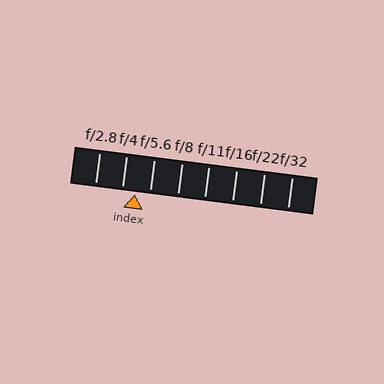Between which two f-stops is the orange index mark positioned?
The index mark is between f/4 and f/5.6.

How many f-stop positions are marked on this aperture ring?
There are 8 f-stop positions marked.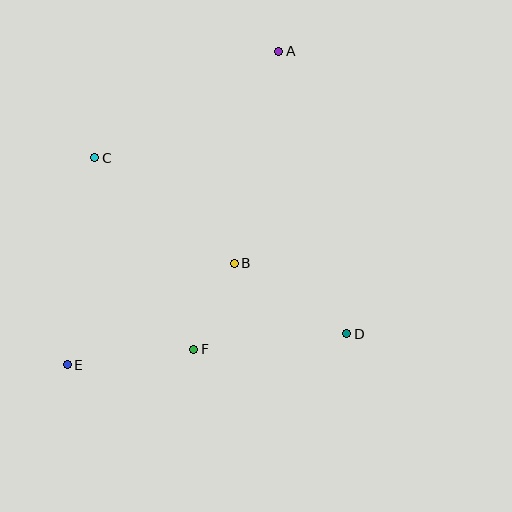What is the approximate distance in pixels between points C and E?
The distance between C and E is approximately 209 pixels.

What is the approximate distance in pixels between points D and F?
The distance between D and F is approximately 154 pixels.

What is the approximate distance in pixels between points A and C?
The distance between A and C is approximately 213 pixels.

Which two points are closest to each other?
Points B and F are closest to each other.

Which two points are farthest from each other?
Points A and E are farthest from each other.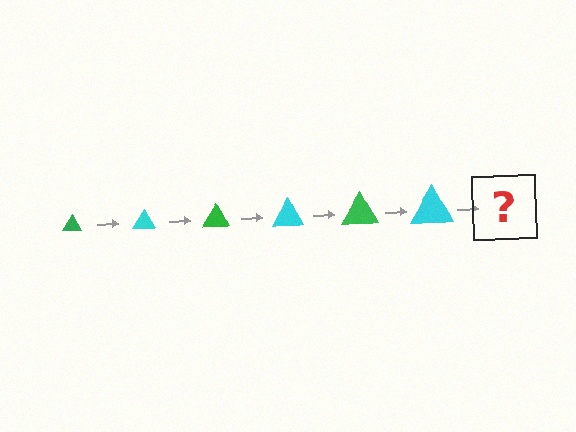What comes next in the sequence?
The next element should be a green triangle, larger than the previous one.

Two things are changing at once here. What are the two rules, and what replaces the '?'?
The two rules are that the triangle grows larger each step and the color cycles through green and cyan. The '?' should be a green triangle, larger than the previous one.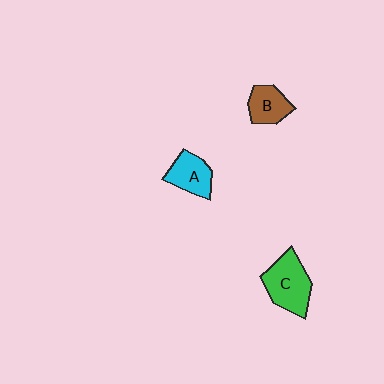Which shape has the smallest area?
Shape B (brown).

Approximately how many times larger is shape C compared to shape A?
Approximately 1.4 times.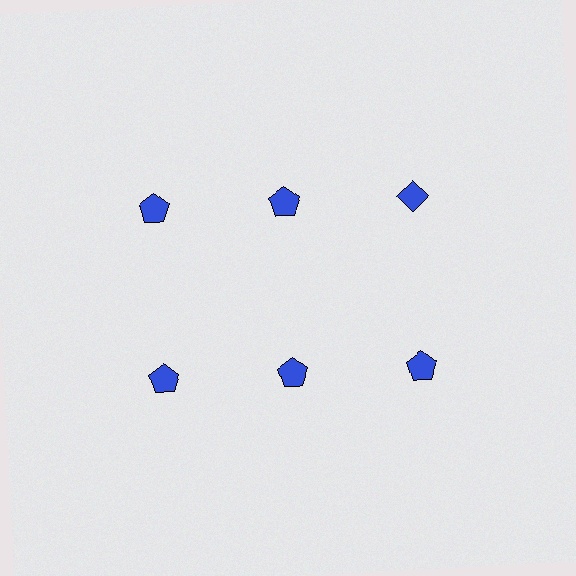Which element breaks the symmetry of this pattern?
The blue diamond in the top row, center column breaks the symmetry. All other shapes are blue pentagons.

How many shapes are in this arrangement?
There are 6 shapes arranged in a grid pattern.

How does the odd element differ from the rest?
It has a different shape: diamond instead of pentagon.